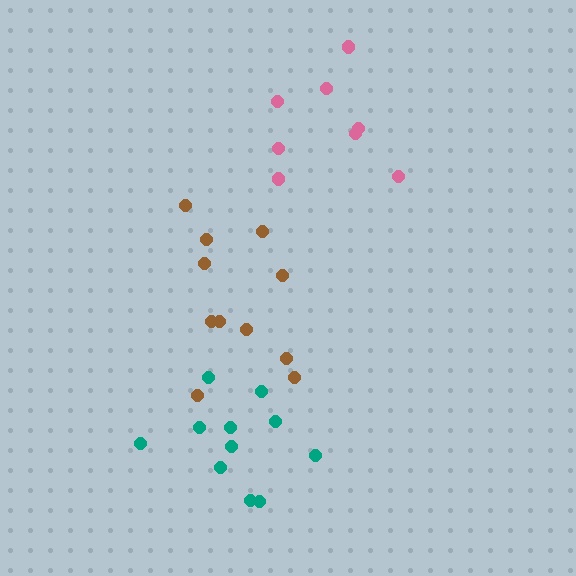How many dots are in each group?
Group 1: 11 dots, Group 2: 11 dots, Group 3: 8 dots (30 total).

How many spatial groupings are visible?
There are 3 spatial groupings.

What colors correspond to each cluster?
The clusters are colored: brown, teal, pink.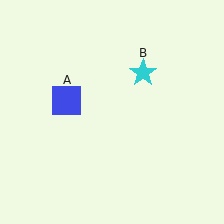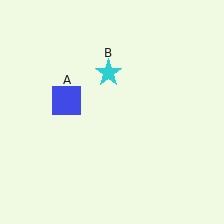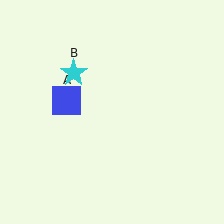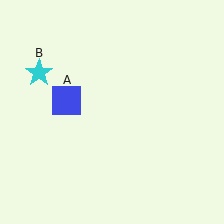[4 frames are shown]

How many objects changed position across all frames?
1 object changed position: cyan star (object B).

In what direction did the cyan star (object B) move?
The cyan star (object B) moved left.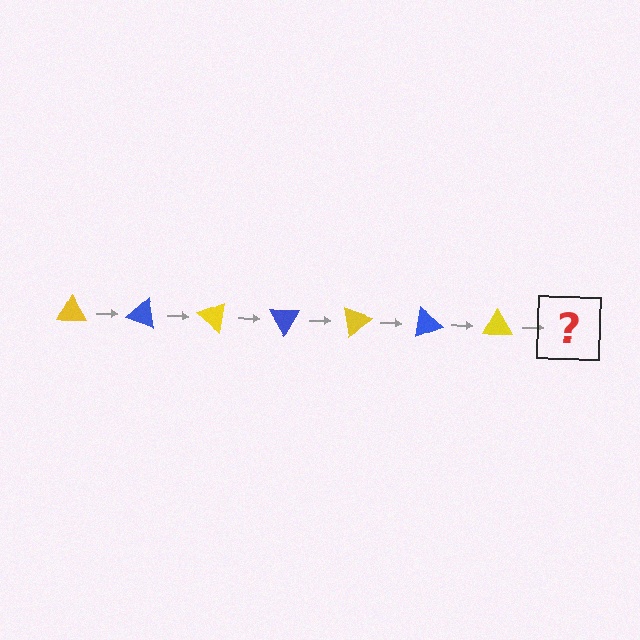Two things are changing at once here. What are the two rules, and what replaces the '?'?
The two rules are that it rotates 20 degrees each step and the color cycles through yellow and blue. The '?' should be a blue triangle, rotated 140 degrees from the start.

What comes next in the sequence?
The next element should be a blue triangle, rotated 140 degrees from the start.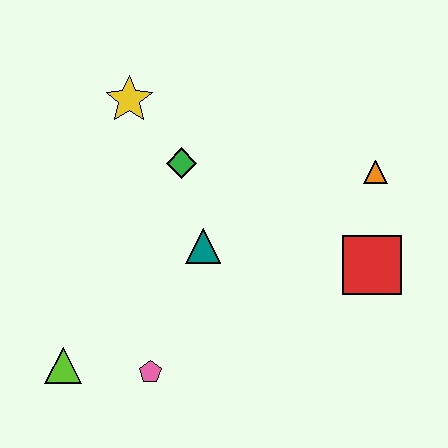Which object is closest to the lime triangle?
The pink pentagon is closest to the lime triangle.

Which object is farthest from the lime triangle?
The orange triangle is farthest from the lime triangle.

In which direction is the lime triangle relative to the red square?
The lime triangle is to the left of the red square.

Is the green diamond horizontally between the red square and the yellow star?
Yes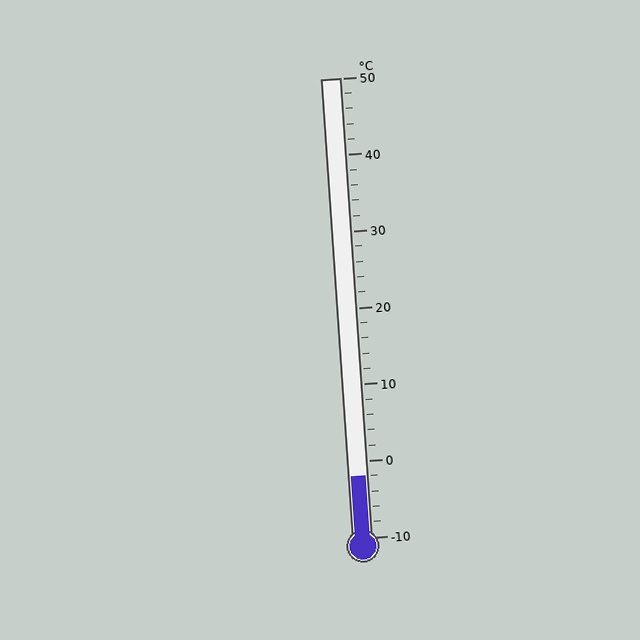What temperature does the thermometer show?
The thermometer shows approximately -2°C.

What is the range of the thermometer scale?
The thermometer scale ranges from -10°C to 50°C.